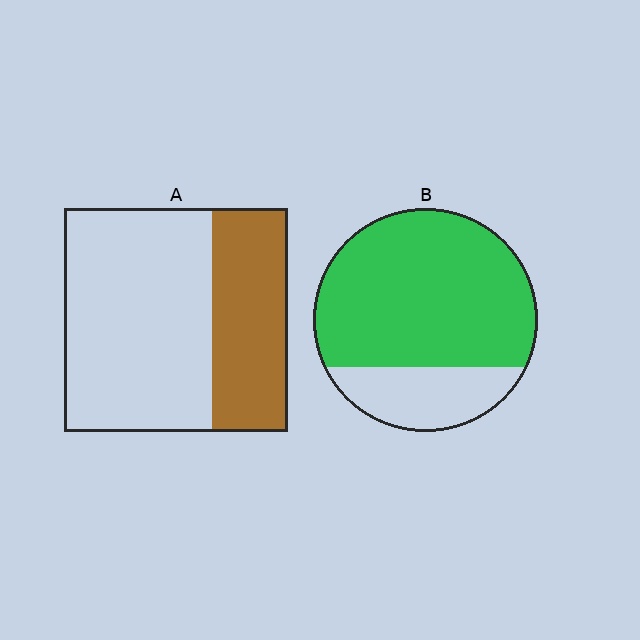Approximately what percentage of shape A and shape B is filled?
A is approximately 35% and B is approximately 75%.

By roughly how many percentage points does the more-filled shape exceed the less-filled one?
By roughly 40 percentage points (B over A).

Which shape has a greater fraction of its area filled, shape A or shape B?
Shape B.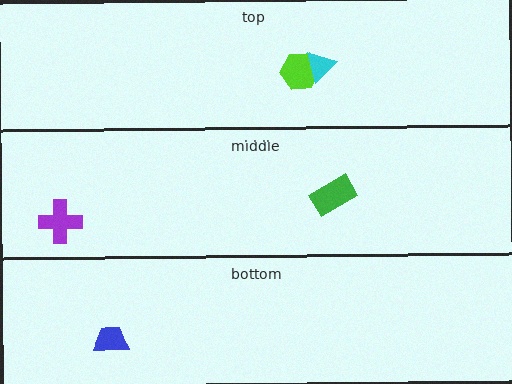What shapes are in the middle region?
The green rectangle, the purple cross.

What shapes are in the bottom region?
The blue trapezoid.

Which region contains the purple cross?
The middle region.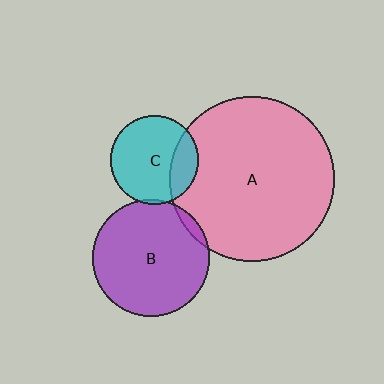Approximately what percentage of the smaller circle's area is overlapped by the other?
Approximately 25%.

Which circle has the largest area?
Circle A (pink).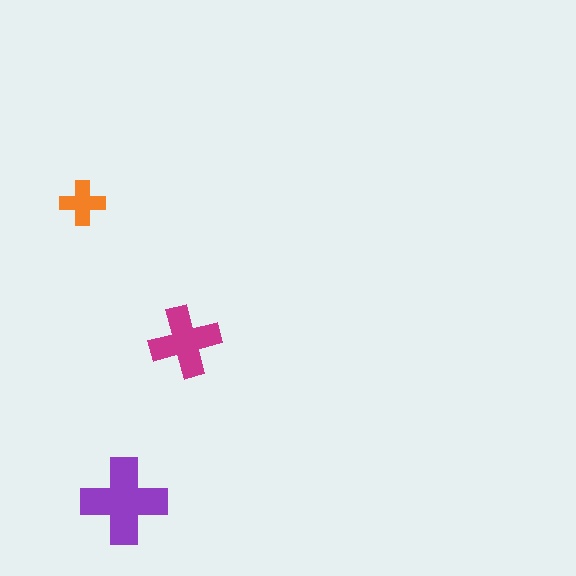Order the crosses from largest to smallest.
the purple one, the magenta one, the orange one.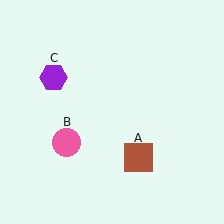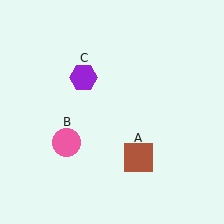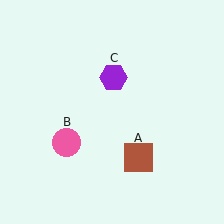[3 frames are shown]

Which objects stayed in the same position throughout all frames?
Brown square (object A) and pink circle (object B) remained stationary.